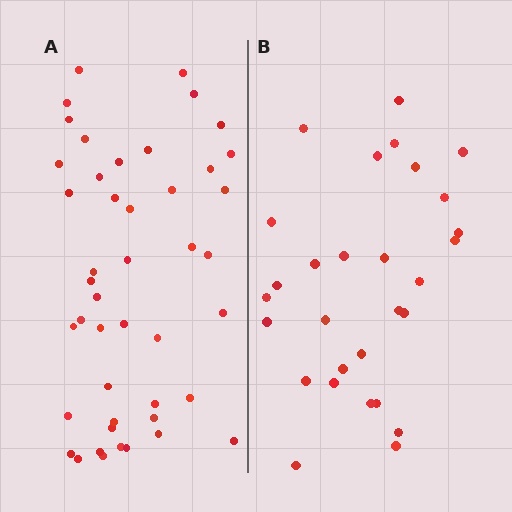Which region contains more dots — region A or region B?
Region A (the left region) has more dots.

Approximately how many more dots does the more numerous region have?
Region A has approximately 15 more dots than region B.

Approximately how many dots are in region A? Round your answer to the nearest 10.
About 40 dots. (The exact count is 45, which rounds to 40.)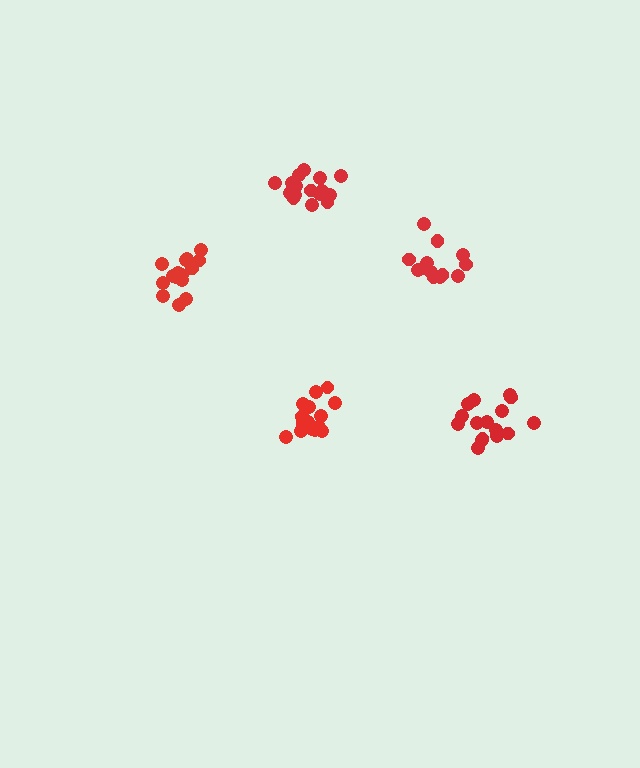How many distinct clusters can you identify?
There are 5 distinct clusters.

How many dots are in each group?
Group 1: 13 dots, Group 2: 15 dots, Group 3: 16 dots, Group 4: 17 dots, Group 5: 15 dots (76 total).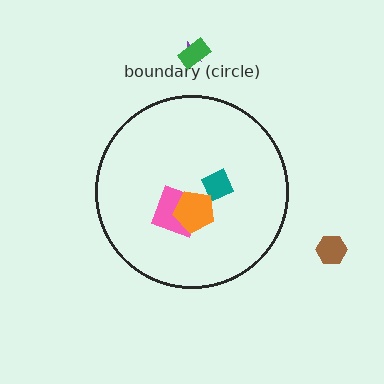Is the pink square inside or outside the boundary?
Inside.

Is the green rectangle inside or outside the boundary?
Outside.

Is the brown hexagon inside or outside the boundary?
Outside.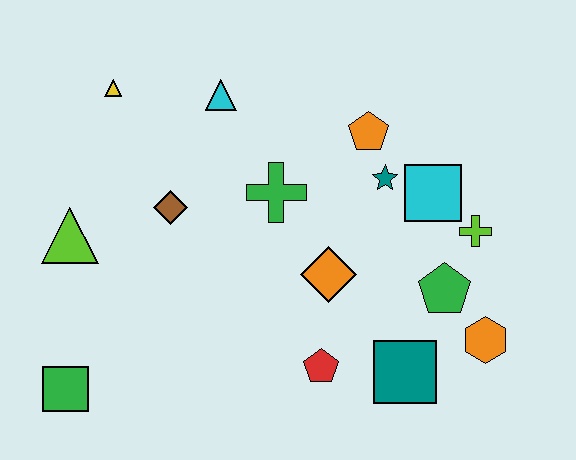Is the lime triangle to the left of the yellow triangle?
Yes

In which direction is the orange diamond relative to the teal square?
The orange diamond is above the teal square.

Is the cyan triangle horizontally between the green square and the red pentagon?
Yes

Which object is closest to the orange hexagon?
The green pentagon is closest to the orange hexagon.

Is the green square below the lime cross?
Yes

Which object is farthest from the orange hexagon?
The yellow triangle is farthest from the orange hexagon.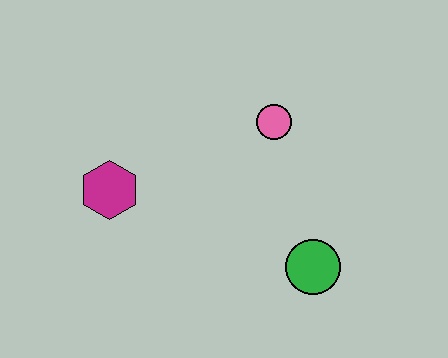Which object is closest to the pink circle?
The green circle is closest to the pink circle.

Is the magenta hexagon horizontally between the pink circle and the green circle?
No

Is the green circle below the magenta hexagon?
Yes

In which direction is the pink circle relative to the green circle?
The pink circle is above the green circle.